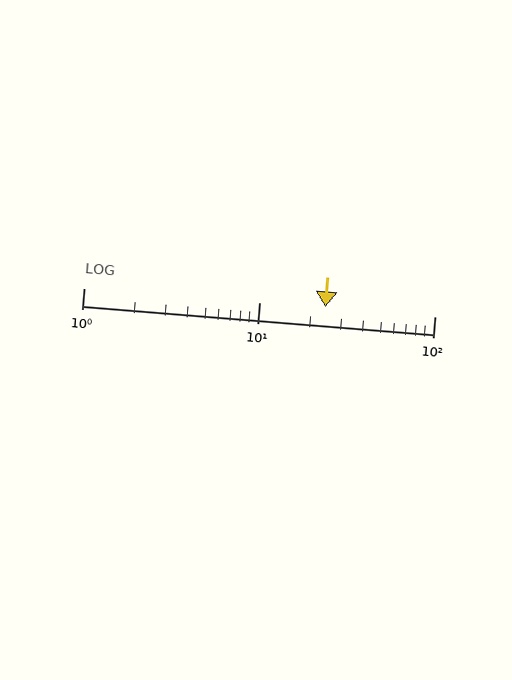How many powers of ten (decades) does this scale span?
The scale spans 2 decades, from 1 to 100.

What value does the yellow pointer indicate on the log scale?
The pointer indicates approximately 24.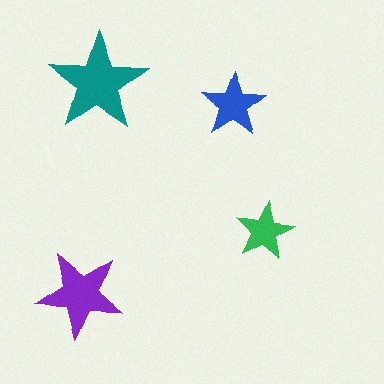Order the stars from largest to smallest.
the teal one, the purple one, the blue one, the green one.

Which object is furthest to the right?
The green star is rightmost.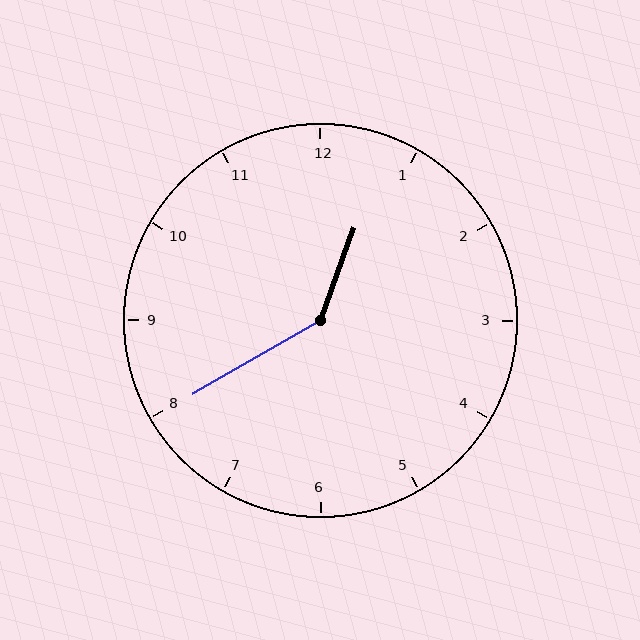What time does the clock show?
12:40.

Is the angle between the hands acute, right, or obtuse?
It is obtuse.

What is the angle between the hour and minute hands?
Approximately 140 degrees.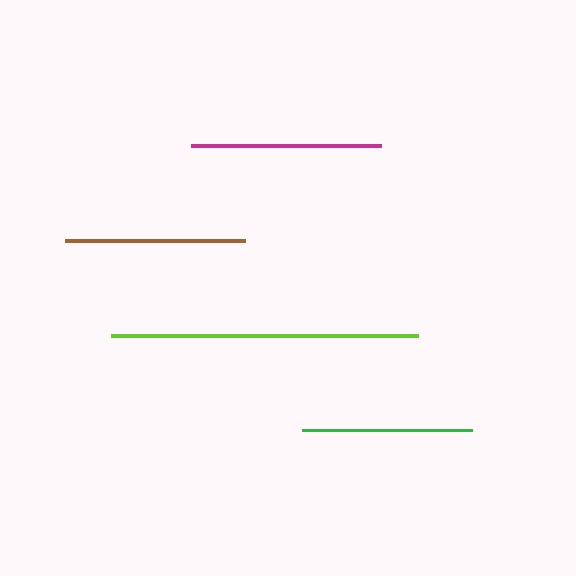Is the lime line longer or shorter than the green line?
The lime line is longer than the green line.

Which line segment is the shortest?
The green line is the shortest at approximately 171 pixels.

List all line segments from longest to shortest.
From longest to shortest: lime, magenta, brown, green.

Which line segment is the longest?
The lime line is the longest at approximately 307 pixels.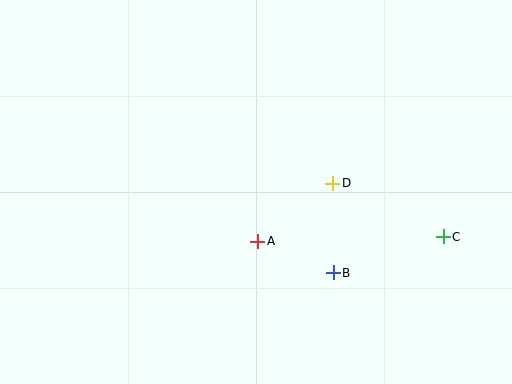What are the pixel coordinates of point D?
Point D is at (333, 183).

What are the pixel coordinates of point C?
Point C is at (443, 237).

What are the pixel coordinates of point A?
Point A is at (258, 241).